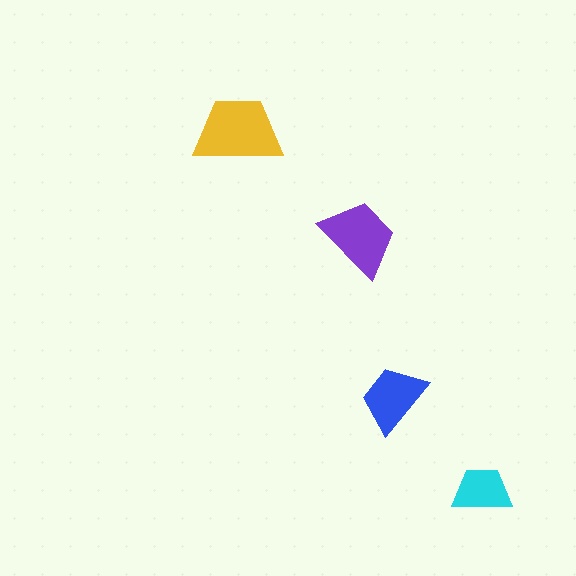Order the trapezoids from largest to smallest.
the yellow one, the purple one, the blue one, the cyan one.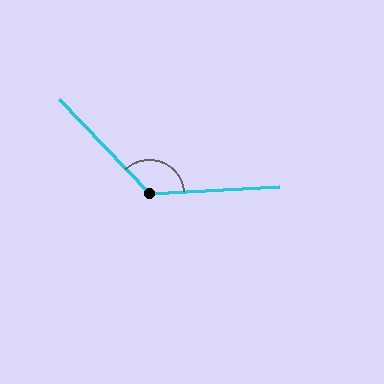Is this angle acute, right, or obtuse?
It is obtuse.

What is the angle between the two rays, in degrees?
Approximately 131 degrees.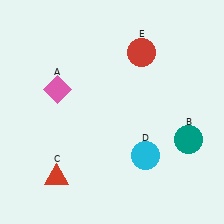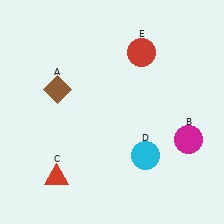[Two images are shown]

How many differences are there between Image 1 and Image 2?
There are 2 differences between the two images.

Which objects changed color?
A changed from pink to brown. B changed from teal to magenta.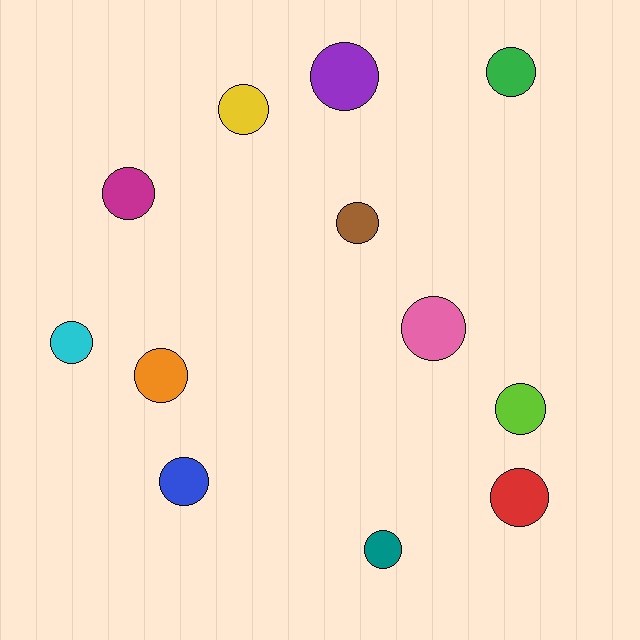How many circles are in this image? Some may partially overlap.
There are 12 circles.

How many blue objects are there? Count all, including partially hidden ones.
There is 1 blue object.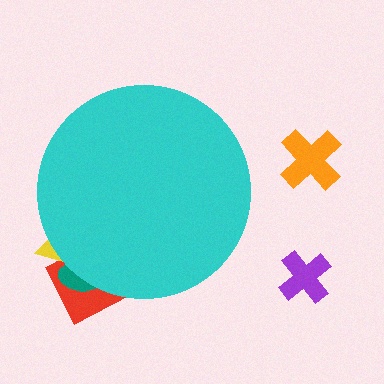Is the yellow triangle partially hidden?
Yes, the yellow triangle is partially hidden behind the cyan circle.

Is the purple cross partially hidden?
No, the purple cross is fully visible.